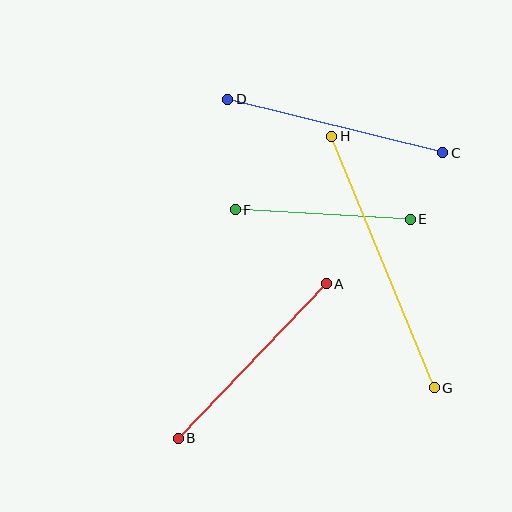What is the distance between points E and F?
The distance is approximately 175 pixels.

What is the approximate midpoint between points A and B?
The midpoint is at approximately (252, 361) pixels.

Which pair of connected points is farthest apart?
Points G and H are farthest apart.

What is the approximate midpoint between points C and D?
The midpoint is at approximately (335, 126) pixels.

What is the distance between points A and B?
The distance is approximately 214 pixels.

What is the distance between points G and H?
The distance is approximately 271 pixels.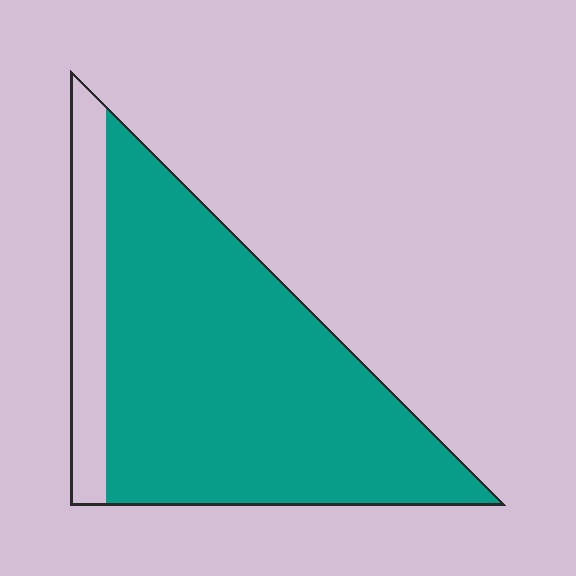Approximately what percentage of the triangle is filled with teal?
Approximately 85%.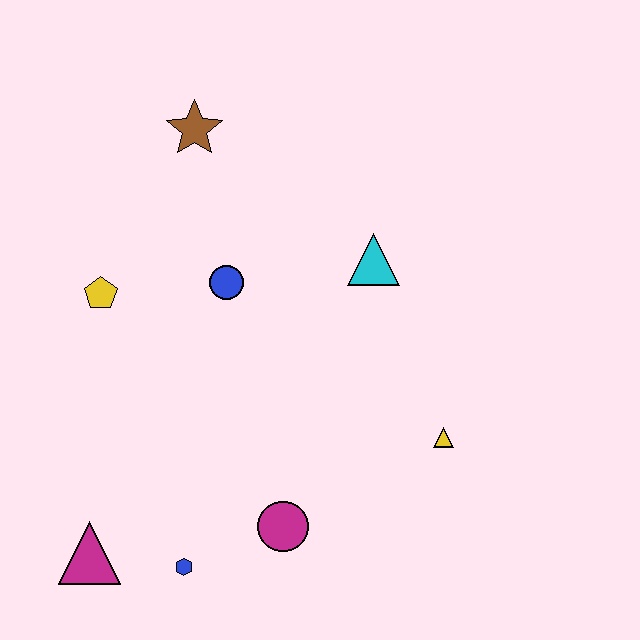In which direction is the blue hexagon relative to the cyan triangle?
The blue hexagon is below the cyan triangle.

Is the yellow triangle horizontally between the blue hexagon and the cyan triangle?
No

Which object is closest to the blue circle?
The yellow pentagon is closest to the blue circle.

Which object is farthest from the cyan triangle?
The magenta triangle is farthest from the cyan triangle.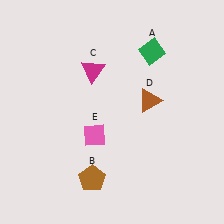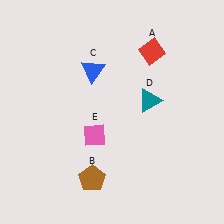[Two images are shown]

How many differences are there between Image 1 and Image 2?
There are 3 differences between the two images.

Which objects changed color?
A changed from green to red. C changed from magenta to blue. D changed from brown to teal.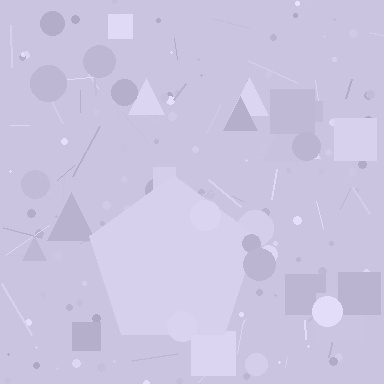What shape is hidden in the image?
A pentagon is hidden in the image.